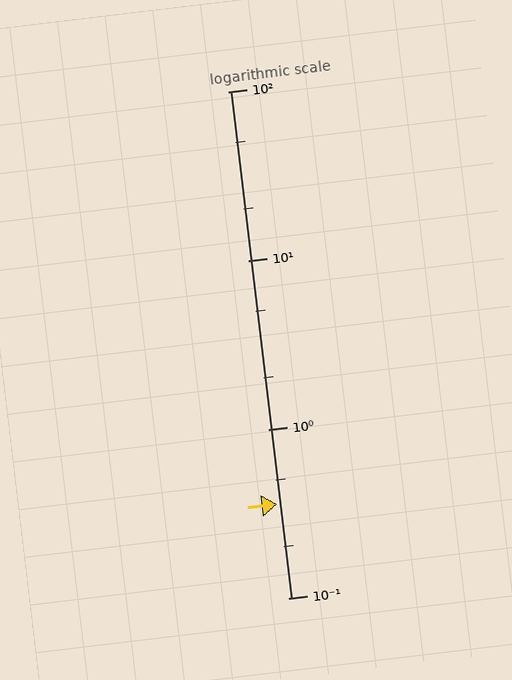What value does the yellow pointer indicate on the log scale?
The pointer indicates approximately 0.36.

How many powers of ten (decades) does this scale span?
The scale spans 3 decades, from 0.1 to 100.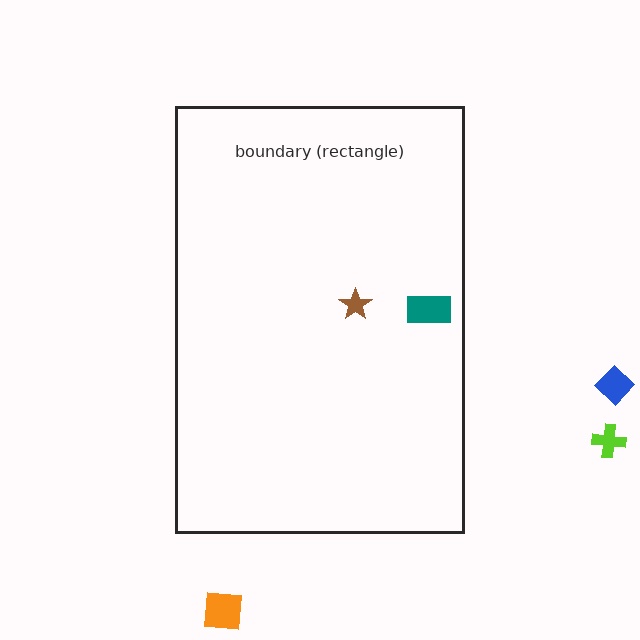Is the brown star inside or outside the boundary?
Inside.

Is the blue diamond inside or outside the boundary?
Outside.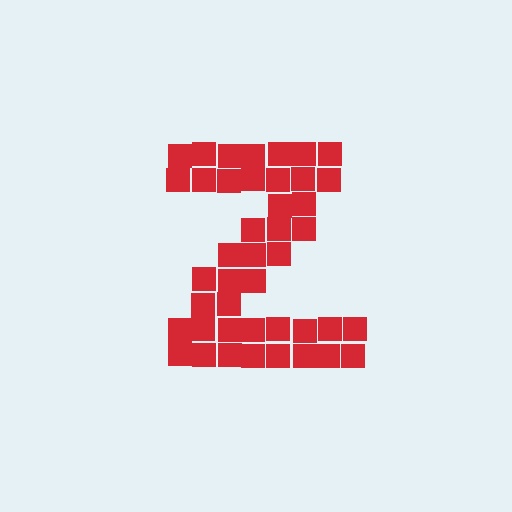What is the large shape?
The large shape is the letter Z.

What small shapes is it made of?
It is made of small squares.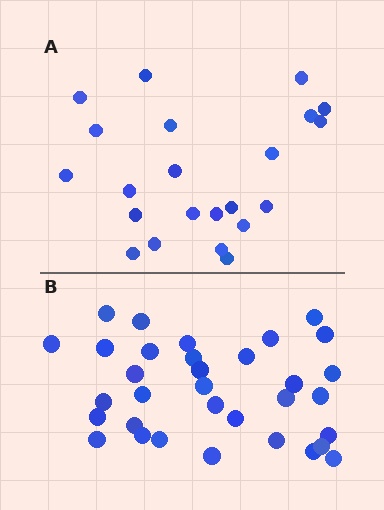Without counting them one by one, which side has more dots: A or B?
Region B (the bottom region) has more dots.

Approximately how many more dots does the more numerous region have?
Region B has roughly 12 or so more dots than region A.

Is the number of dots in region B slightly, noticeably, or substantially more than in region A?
Region B has substantially more. The ratio is roughly 1.5 to 1.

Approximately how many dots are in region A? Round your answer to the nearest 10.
About 20 dots. (The exact count is 22, which rounds to 20.)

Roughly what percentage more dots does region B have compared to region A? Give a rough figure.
About 50% more.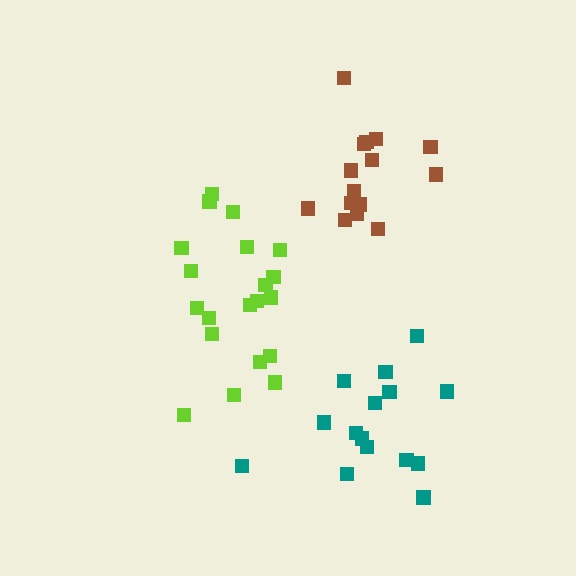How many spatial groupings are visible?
There are 3 spatial groupings.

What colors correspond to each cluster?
The clusters are colored: brown, lime, teal.